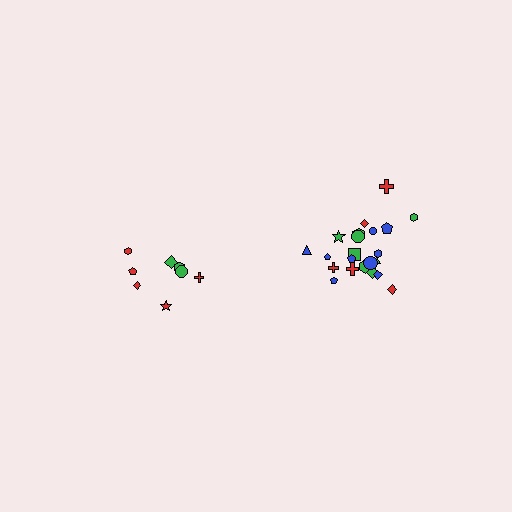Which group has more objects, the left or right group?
The right group.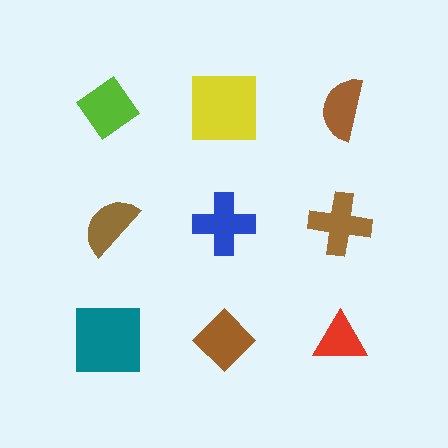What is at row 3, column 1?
A teal square.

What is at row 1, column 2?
A yellow square.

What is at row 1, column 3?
A brown semicircle.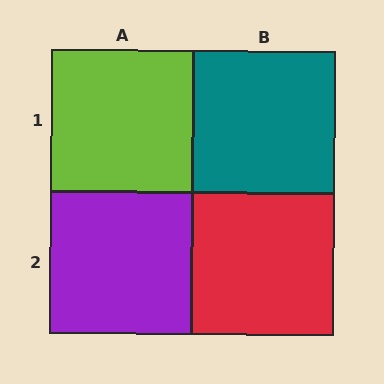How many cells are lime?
1 cell is lime.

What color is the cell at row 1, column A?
Lime.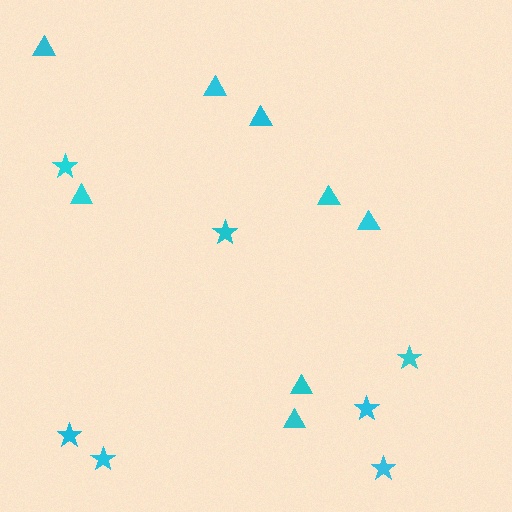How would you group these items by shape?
There are 2 groups: one group of stars (7) and one group of triangles (8).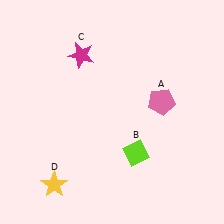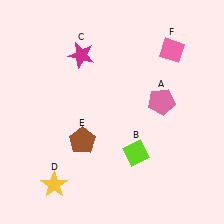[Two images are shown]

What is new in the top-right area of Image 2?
A pink diamond (F) was added in the top-right area of Image 2.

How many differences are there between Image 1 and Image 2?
There are 2 differences between the two images.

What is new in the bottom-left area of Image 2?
A brown pentagon (E) was added in the bottom-left area of Image 2.